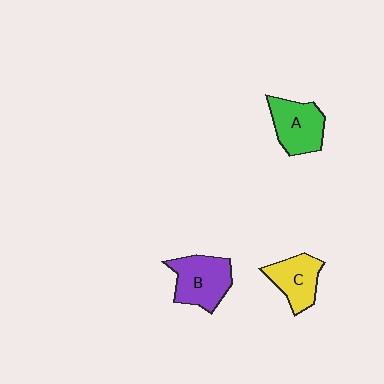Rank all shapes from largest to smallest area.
From largest to smallest: B (purple), A (green), C (yellow).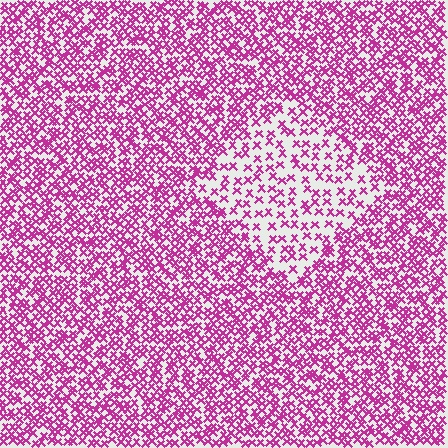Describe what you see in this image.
The image contains small magenta elements arranged at two different densities. A diamond-shaped region is visible where the elements are less densely packed than the surrounding area.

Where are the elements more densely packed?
The elements are more densely packed outside the diamond boundary.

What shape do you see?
I see a diamond.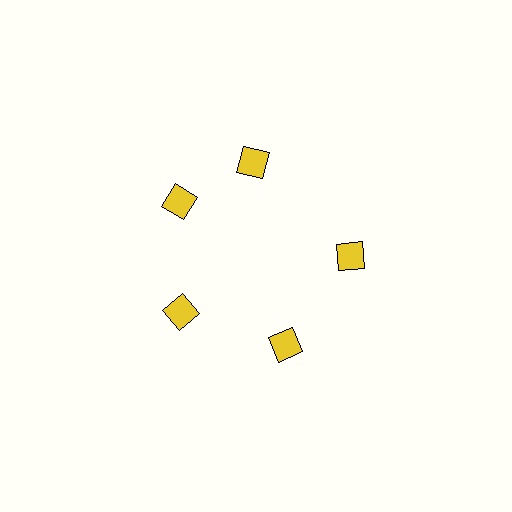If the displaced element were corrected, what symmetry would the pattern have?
It would have 5-fold rotational symmetry — the pattern would map onto itself every 72 degrees.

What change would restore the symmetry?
The symmetry would be restored by rotating it back into even spacing with its neighbors so that all 5 squares sit at equal angles and equal distance from the center.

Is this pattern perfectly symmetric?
No. The 5 yellow squares are arranged in a ring, but one element near the 1 o'clock position is rotated out of alignment along the ring, breaking the 5-fold rotational symmetry.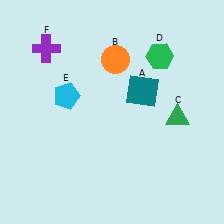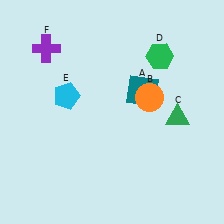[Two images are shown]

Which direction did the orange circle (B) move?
The orange circle (B) moved down.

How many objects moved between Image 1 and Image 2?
1 object moved between the two images.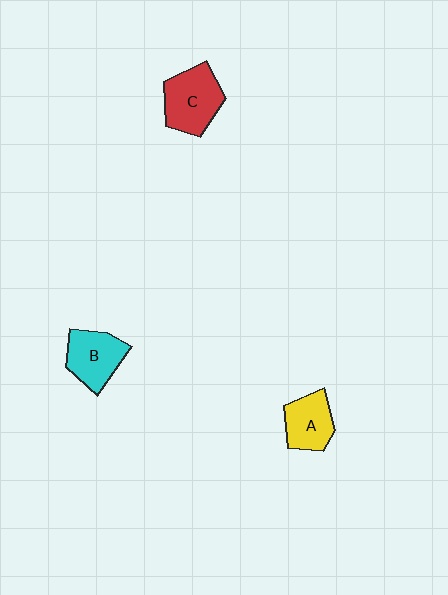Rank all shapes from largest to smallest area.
From largest to smallest: C (red), B (cyan), A (yellow).